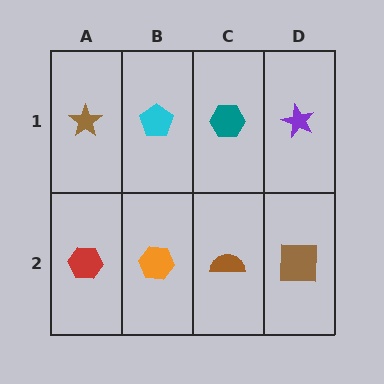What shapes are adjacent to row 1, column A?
A red hexagon (row 2, column A), a cyan pentagon (row 1, column B).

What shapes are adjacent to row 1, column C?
A brown semicircle (row 2, column C), a cyan pentagon (row 1, column B), a purple star (row 1, column D).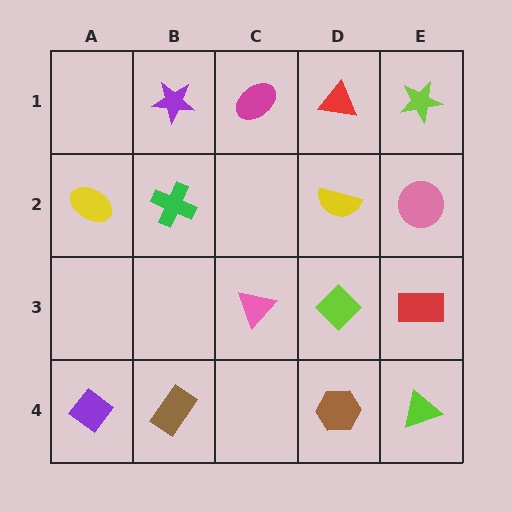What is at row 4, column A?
A purple diamond.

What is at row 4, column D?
A brown hexagon.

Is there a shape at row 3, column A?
No, that cell is empty.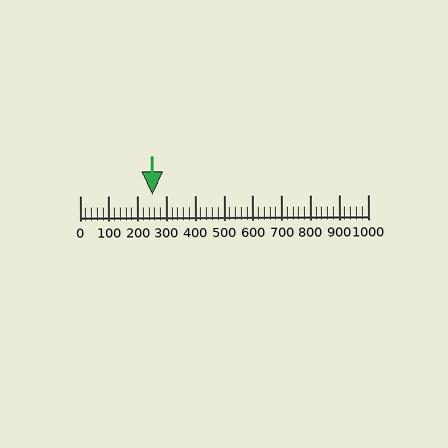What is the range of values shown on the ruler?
The ruler shows values from 0 to 1000.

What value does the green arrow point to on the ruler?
The green arrow points to approximately 251.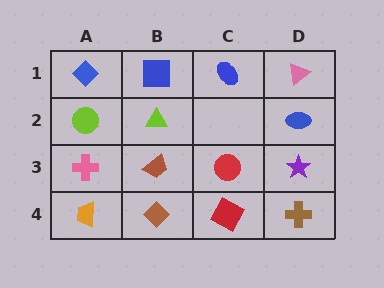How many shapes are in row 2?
3 shapes.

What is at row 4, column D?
A brown cross.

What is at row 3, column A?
A pink cross.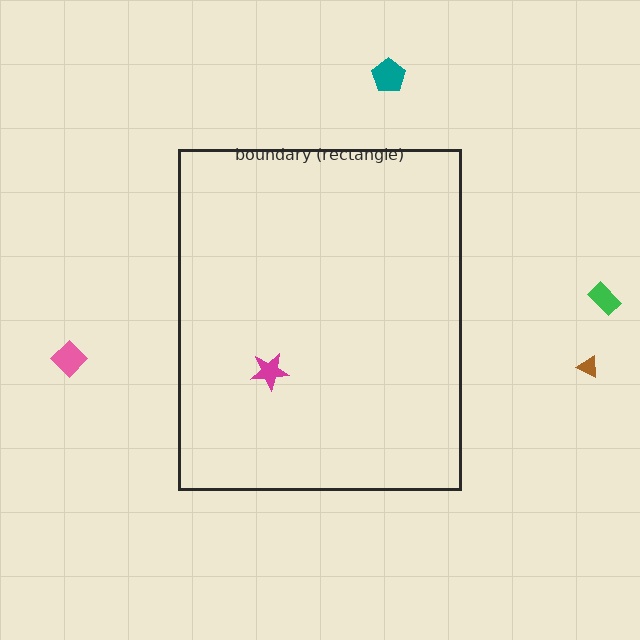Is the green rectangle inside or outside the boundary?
Outside.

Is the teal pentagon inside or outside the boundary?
Outside.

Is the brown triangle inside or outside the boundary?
Outside.